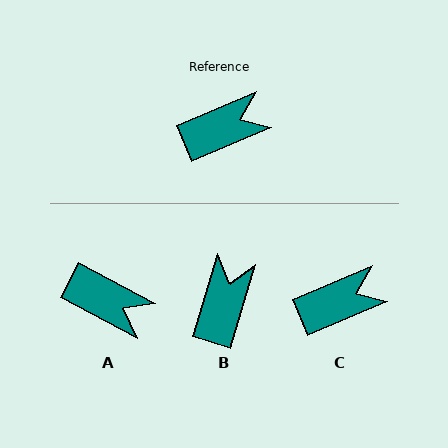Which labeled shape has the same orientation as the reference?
C.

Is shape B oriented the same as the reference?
No, it is off by about 50 degrees.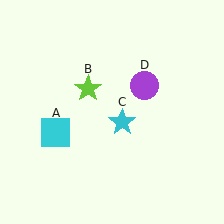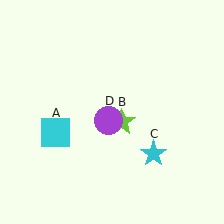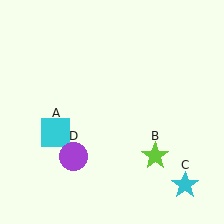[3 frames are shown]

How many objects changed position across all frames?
3 objects changed position: lime star (object B), cyan star (object C), purple circle (object D).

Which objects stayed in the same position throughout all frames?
Cyan square (object A) remained stationary.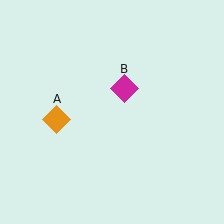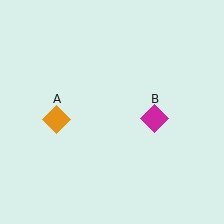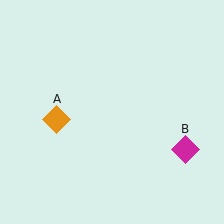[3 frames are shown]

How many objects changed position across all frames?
1 object changed position: magenta diamond (object B).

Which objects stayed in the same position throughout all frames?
Orange diamond (object A) remained stationary.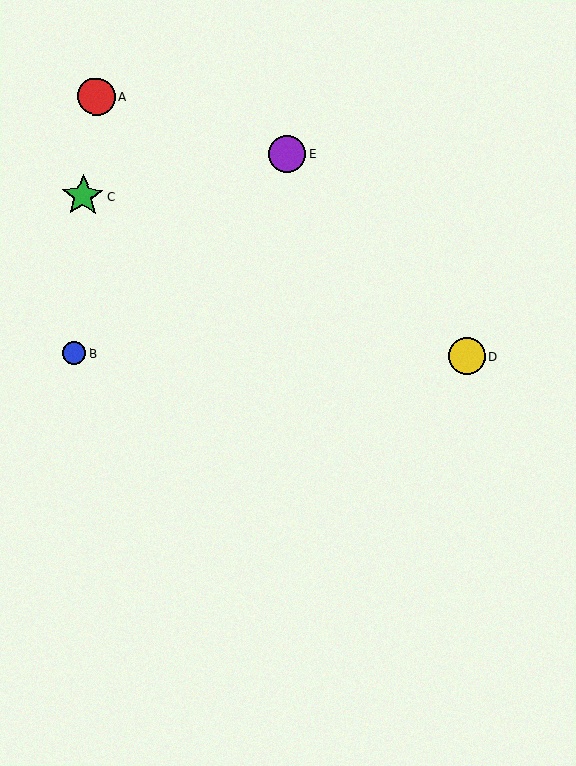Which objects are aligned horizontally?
Objects B, D are aligned horizontally.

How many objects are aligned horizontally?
2 objects (B, D) are aligned horizontally.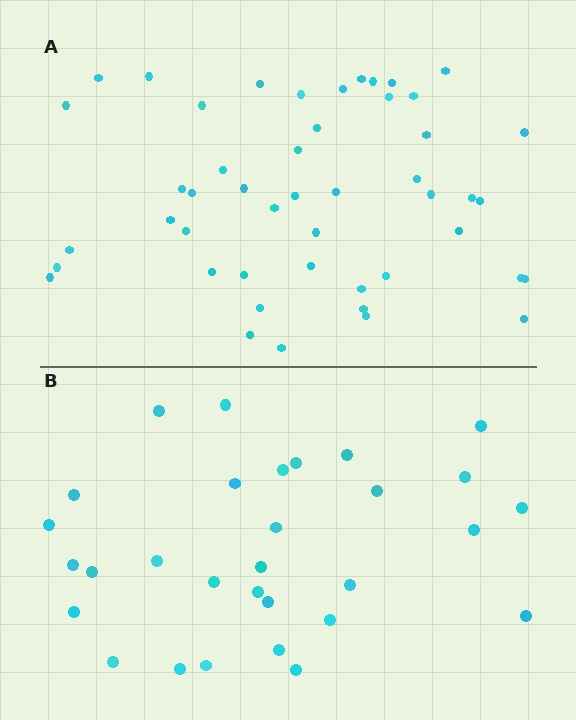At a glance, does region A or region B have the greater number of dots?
Region A (the top region) has more dots.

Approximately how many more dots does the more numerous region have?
Region A has approximately 20 more dots than region B.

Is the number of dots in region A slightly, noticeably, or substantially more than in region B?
Region A has substantially more. The ratio is roughly 1.6 to 1.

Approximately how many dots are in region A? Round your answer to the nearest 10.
About 50 dots. (The exact count is 48, which rounds to 50.)